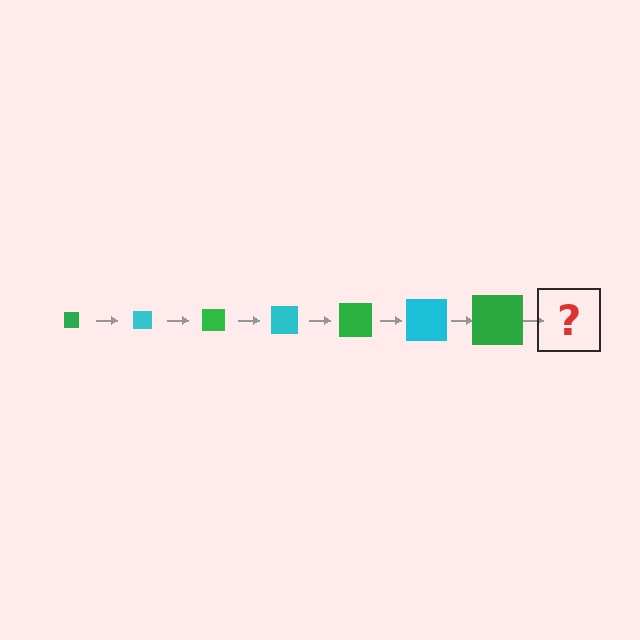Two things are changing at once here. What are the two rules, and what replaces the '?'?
The two rules are that the square grows larger each step and the color cycles through green and cyan. The '?' should be a cyan square, larger than the previous one.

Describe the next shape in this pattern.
It should be a cyan square, larger than the previous one.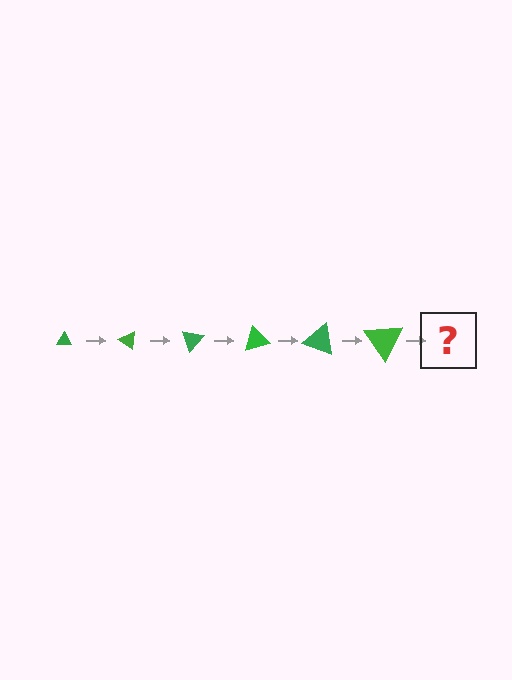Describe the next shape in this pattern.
It should be a triangle, larger than the previous one and rotated 210 degrees from the start.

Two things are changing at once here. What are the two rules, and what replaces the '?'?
The two rules are that the triangle grows larger each step and it rotates 35 degrees each step. The '?' should be a triangle, larger than the previous one and rotated 210 degrees from the start.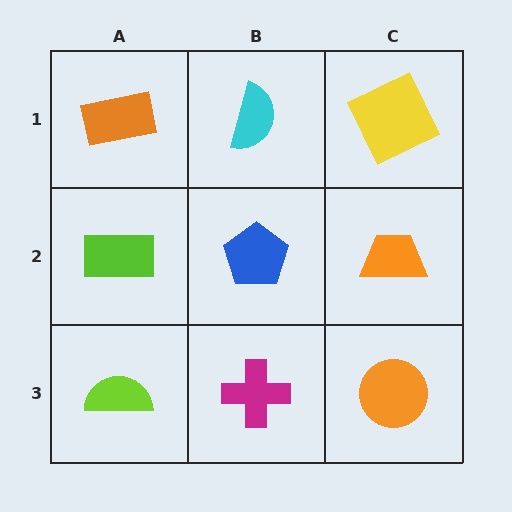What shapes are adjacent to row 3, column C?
An orange trapezoid (row 2, column C), a magenta cross (row 3, column B).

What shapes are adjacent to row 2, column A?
An orange rectangle (row 1, column A), a lime semicircle (row 3, column A), a blue pentagon (row 2, column B).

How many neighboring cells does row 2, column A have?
3.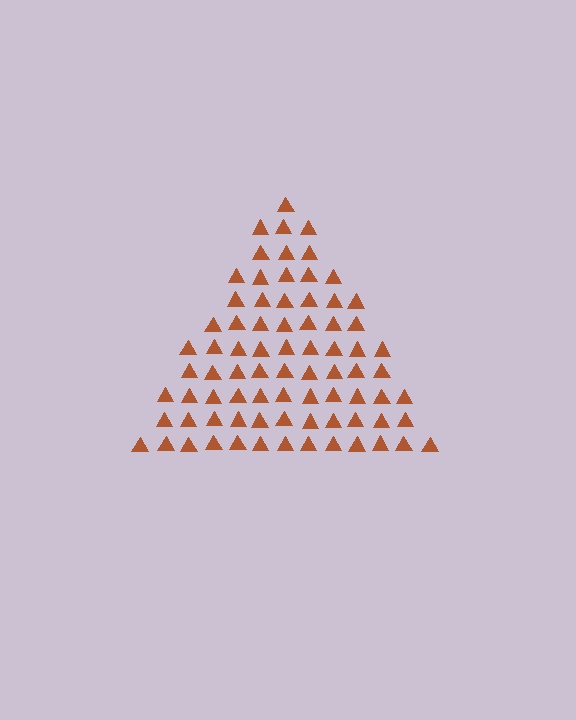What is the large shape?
The large shape is a triangle.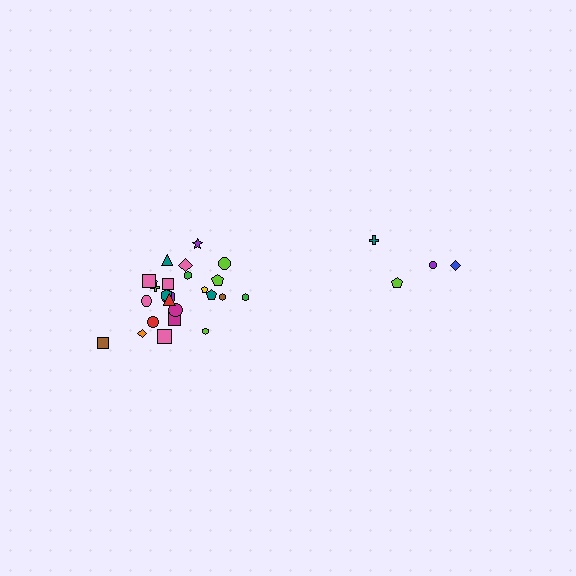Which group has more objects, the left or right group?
The left group.